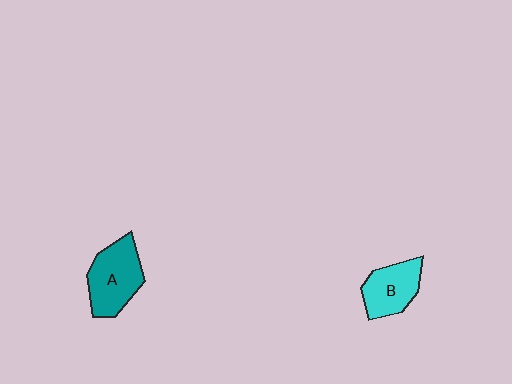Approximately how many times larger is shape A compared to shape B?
Approximately 1.3 times.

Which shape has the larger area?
Shape A (teal).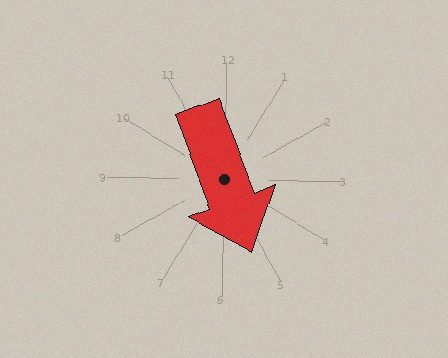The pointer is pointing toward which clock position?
Roughly 5 o'clock.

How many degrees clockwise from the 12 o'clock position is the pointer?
Approximately 159 degrees.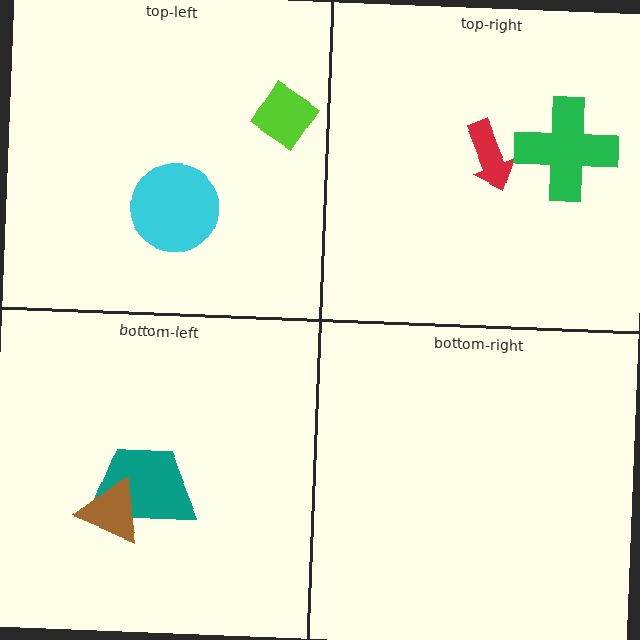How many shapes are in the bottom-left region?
2.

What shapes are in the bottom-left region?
The teal trapezoid, the brown triangle.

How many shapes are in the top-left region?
2.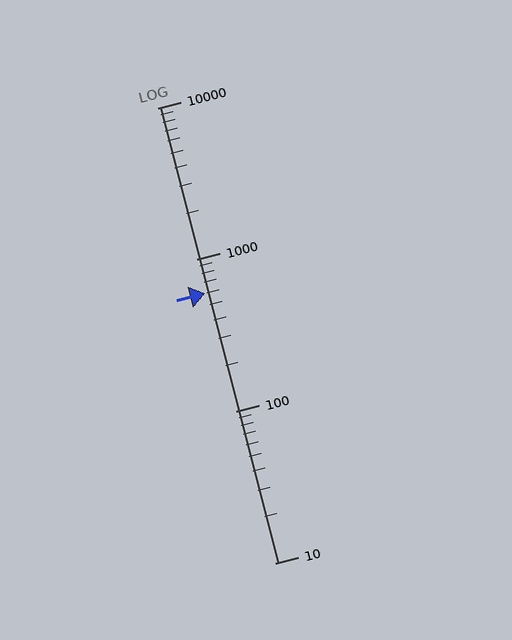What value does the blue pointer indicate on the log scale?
The pointer indicates approximately 600.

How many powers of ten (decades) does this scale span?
The scale spans 3 decades, from 10 to 10000.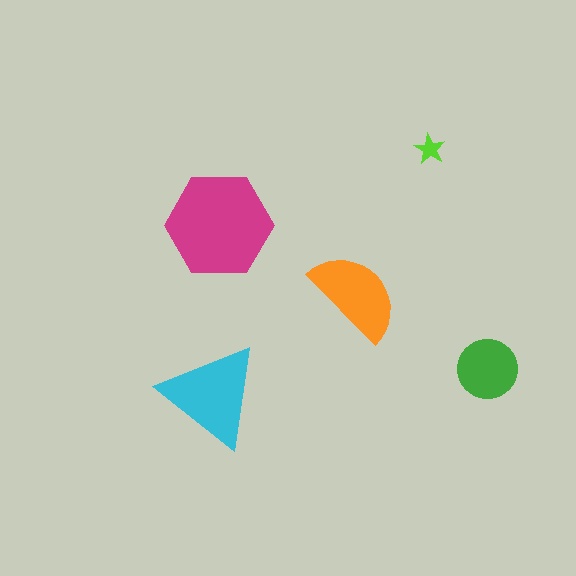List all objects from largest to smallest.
The magenta hexagon, the cyan triangle, the orange semicircle, the green circle, the lime star.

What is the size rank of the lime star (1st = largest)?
5th.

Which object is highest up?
The lime star is topmost.